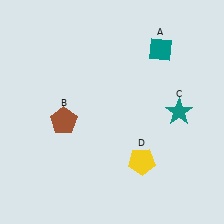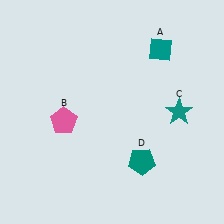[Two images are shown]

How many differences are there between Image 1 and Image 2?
There are 2 differences between the two images.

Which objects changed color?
B changed from brown to pink. D changed from yellow to teal.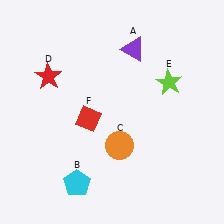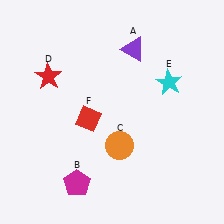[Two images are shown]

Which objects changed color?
B changed from cyan to magenta. E changed from lime to cyan.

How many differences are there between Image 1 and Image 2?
There are 2 differences between the two images.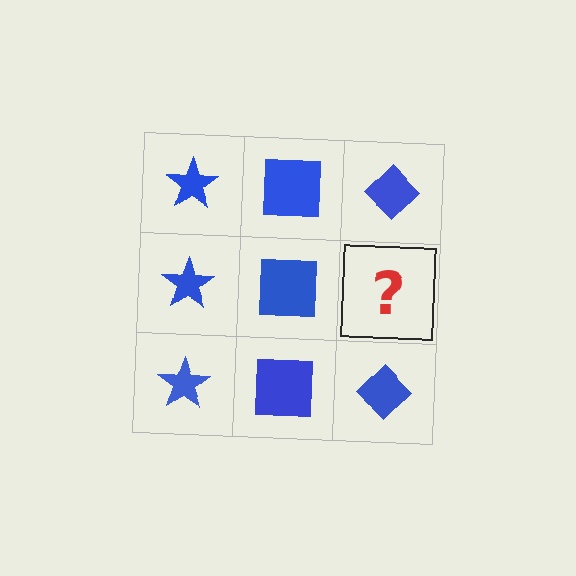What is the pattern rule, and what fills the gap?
The rule is that each column has a consistent shape. The gap should be filled with a blue diamond.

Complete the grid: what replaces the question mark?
The question mark should be replaced with a blue diamond.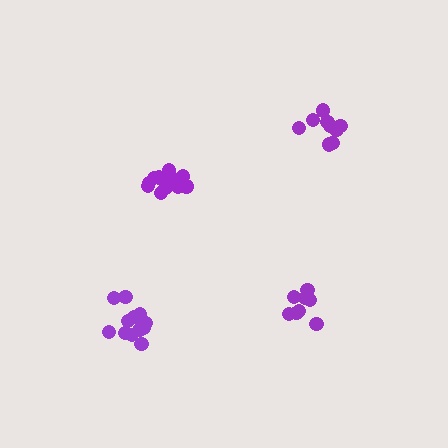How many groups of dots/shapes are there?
There are 4 groups.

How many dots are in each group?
Group 1: 8 dots, Group 2: 14 dots, Group 3: 9 dots, Group 4: 14 dots (45 total).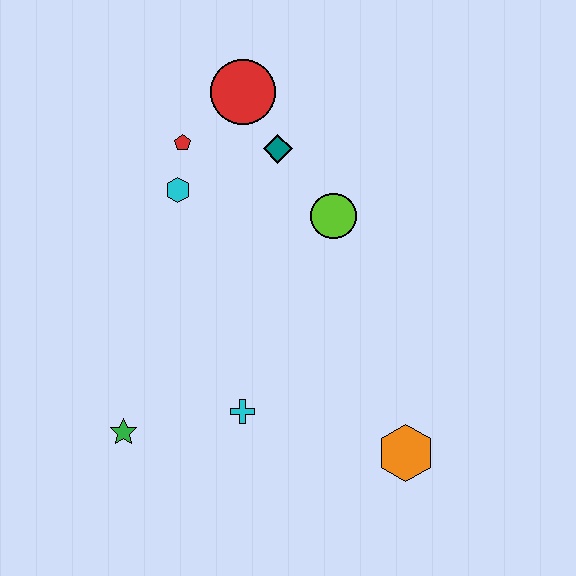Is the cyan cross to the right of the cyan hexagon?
Yes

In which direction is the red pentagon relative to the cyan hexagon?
The red pentagon is above the cyan hexagon.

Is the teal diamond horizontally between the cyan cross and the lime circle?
Yes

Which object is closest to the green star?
The cyan cross is closest to the green star.